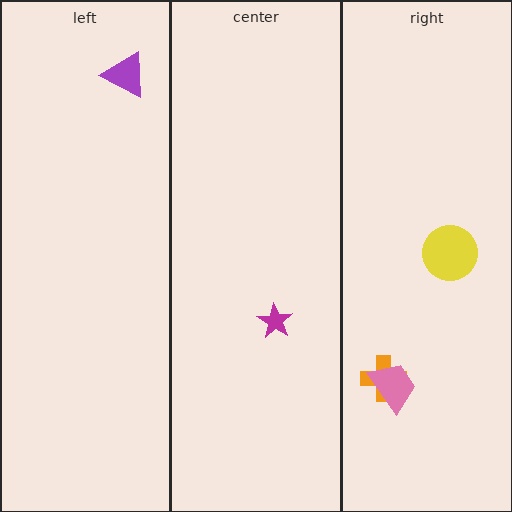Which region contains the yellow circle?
The right region.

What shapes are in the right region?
The yellow circle, the orange cross, the pink trapezoid.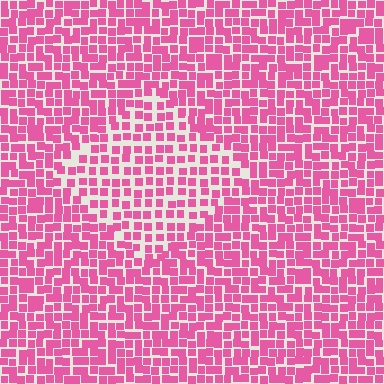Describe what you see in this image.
The image contains small pink elements arranged at two different densities. A diamond-shaped region is visible where the elements are less densely packed than the surrounding area.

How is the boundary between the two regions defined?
The boundary is defined by a change in element density (approximately 1.5x ratio). All elements are the same color, size, and shape.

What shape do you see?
I see a diamond.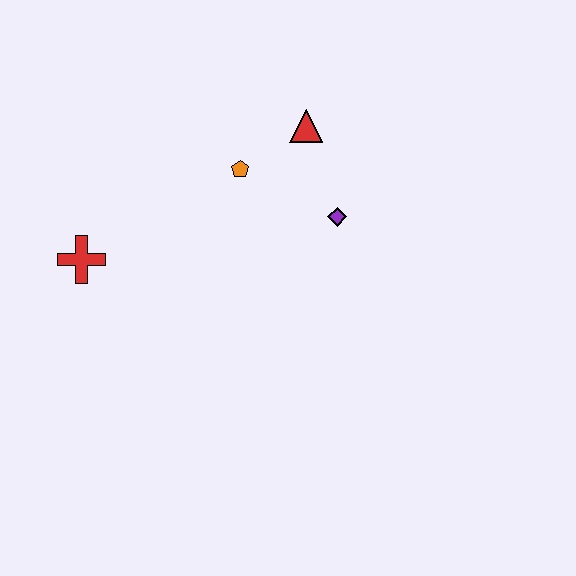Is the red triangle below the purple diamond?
No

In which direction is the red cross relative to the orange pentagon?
The red cross is to the left of the orange pentagon.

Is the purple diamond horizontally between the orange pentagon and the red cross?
No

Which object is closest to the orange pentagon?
The red triangle is closest to the orange pentagon.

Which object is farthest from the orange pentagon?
The red cross is farthest from the orange pentagon.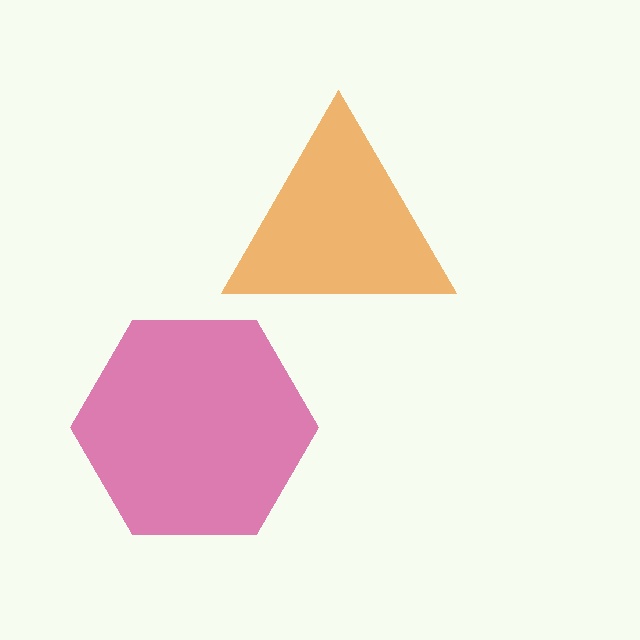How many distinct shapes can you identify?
There are 2 distinct shapes: a magenta hexagon, an orange triangle.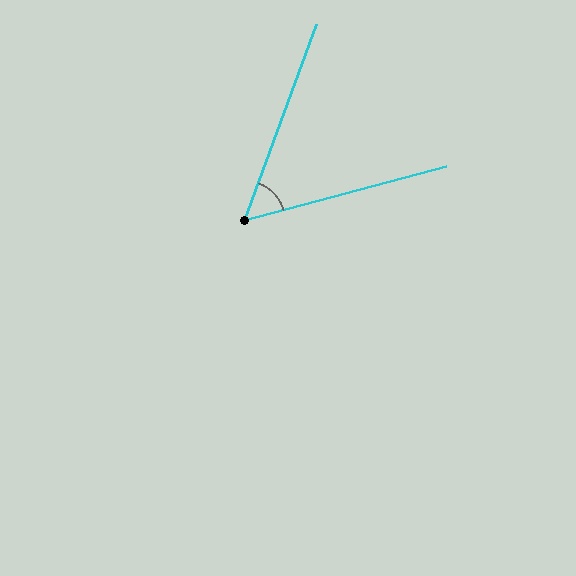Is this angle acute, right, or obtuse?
It is acute.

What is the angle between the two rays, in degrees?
Approximately 55 degrees.